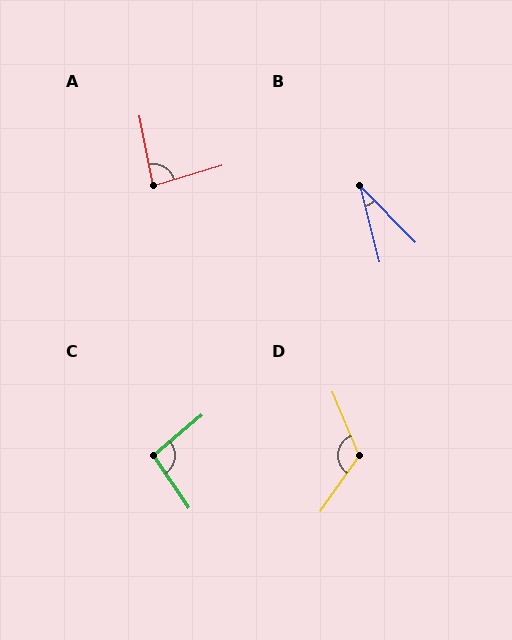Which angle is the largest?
D, at approximately 122 degrees.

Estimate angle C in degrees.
Approximately 97 degrees.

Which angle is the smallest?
B, at approximately 30 degrees.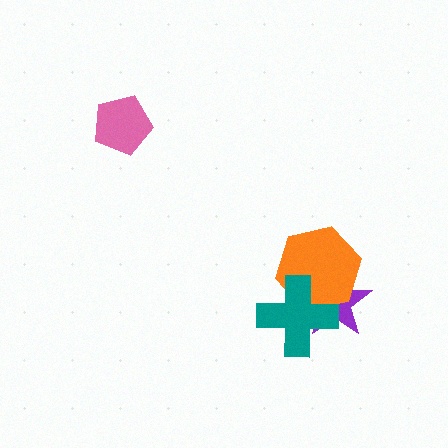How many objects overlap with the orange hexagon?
2 objects overlap with the orange hexagon.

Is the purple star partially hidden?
Yes, it is partially covered by another shape.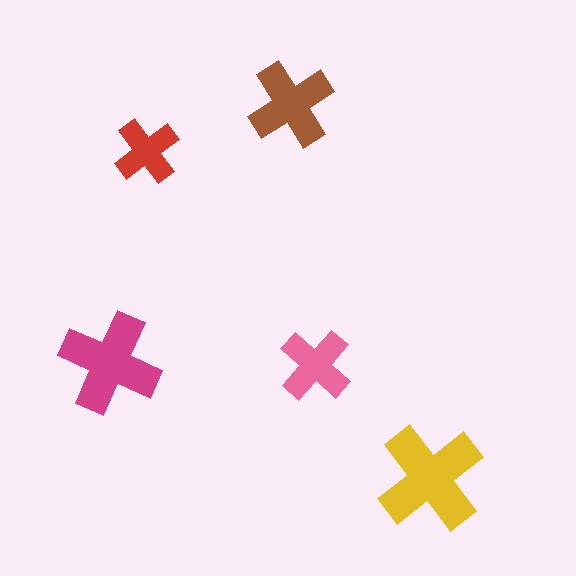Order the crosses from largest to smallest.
the yellow one, the magenta one, the brown one, the pink one, the red one.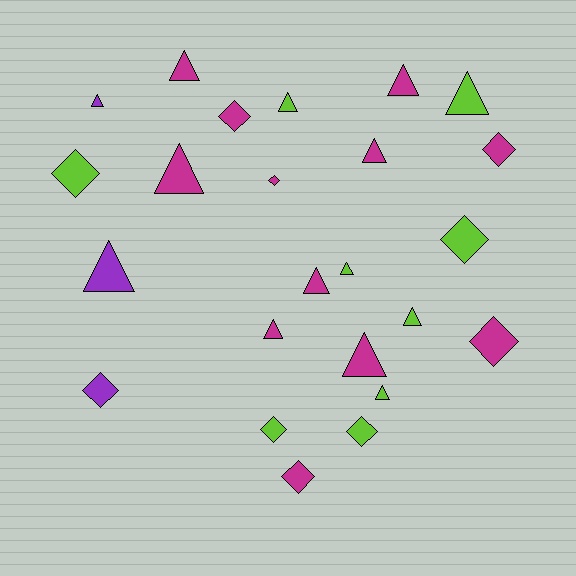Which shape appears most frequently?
Triangle, with 14 objects.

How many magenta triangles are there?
There are 7 magenta triangles.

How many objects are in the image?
There are 24 objects.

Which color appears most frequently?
Magenta, with 12 objects.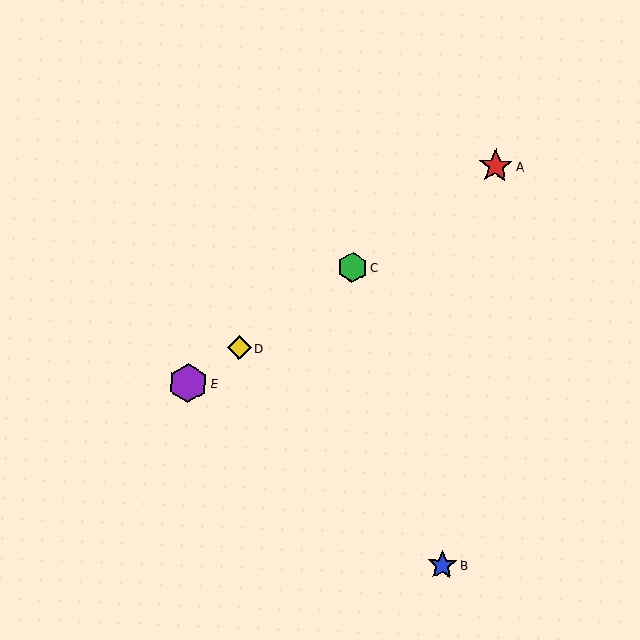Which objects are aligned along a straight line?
Objects A, C, D, E are aligned along a straight line.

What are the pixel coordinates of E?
Object E is at (188, 383).